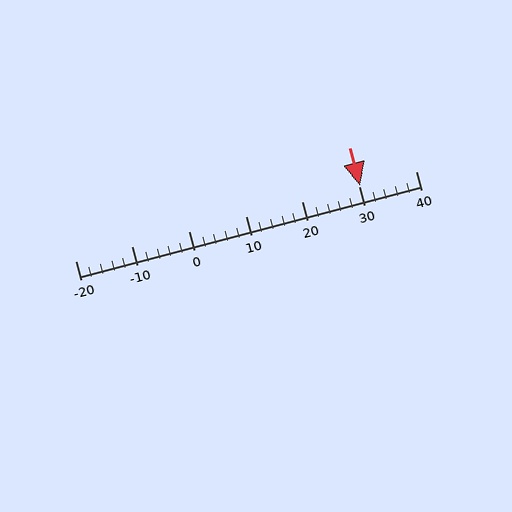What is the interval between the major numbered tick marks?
The major tick marks are spaced 10 units apart.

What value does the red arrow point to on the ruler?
The red arrow points to approximately 30.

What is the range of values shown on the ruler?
The ruler shows values from -20 to 40.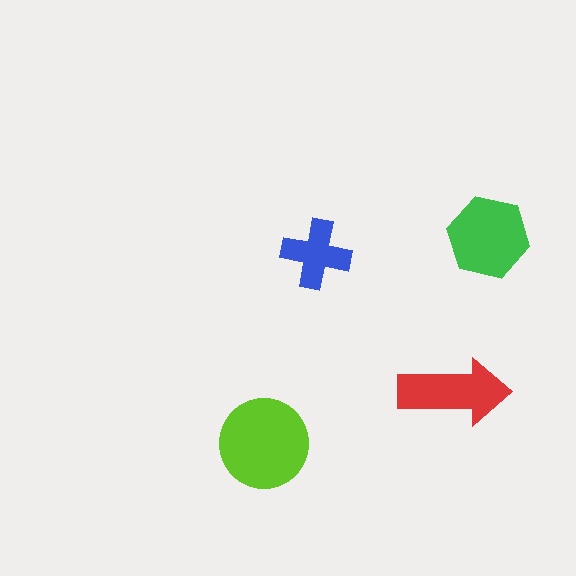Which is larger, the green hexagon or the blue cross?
The green hexagon.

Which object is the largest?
The lime circle.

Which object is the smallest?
The blue cross.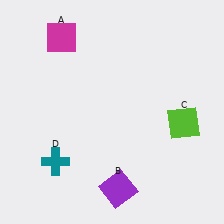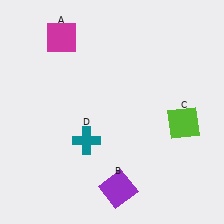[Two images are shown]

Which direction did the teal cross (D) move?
The teal cross (D) moved right.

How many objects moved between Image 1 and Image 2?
1 object moved between the two images.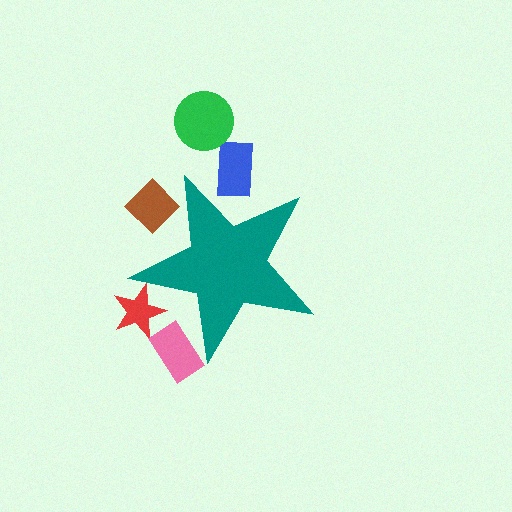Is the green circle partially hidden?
No, the green circle is fully visible.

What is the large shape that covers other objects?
A teal star.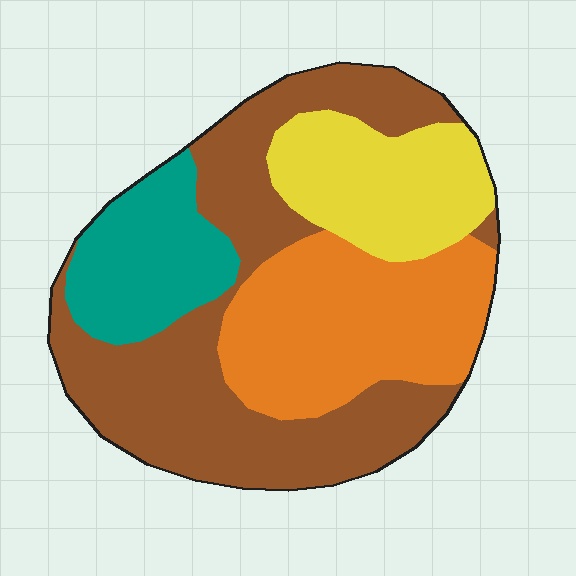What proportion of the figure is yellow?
Yellow takes up between a sixth and a third of the figure.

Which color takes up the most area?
Brown, at roughly 40%.